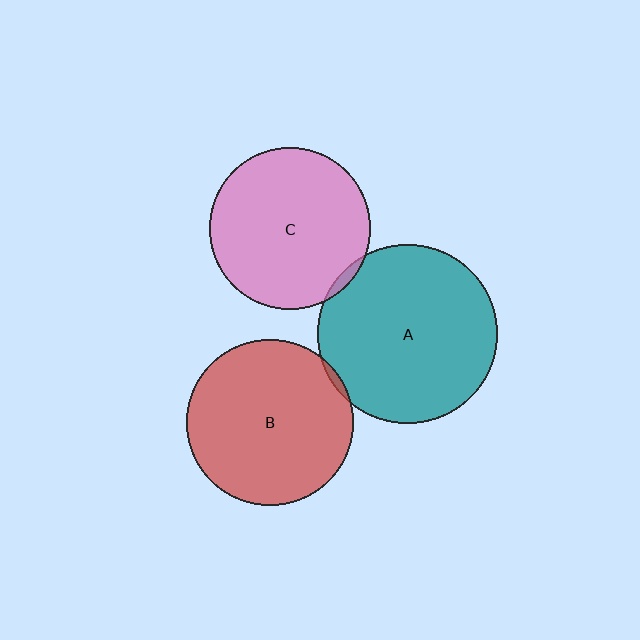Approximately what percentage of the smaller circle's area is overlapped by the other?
Approximately 5%.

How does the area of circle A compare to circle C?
Approximately 1.2 times.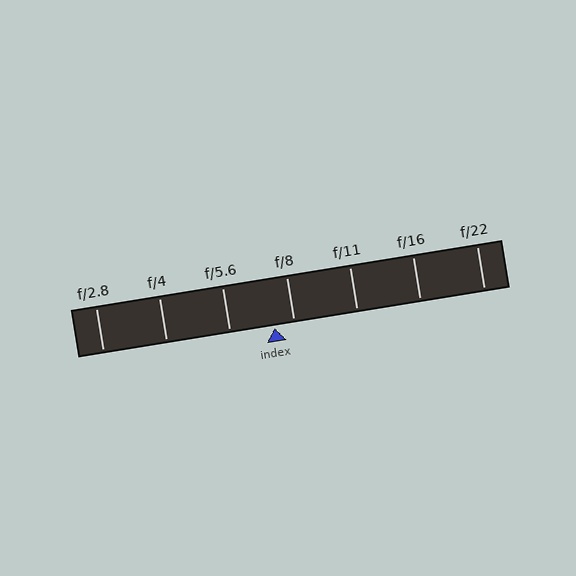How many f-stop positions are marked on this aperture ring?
There are 7 f-stop positions marked.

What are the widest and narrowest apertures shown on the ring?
The widest aperture shown is f/2.8 and the narrowest is f/22.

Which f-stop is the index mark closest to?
The index mark is closest to f/8.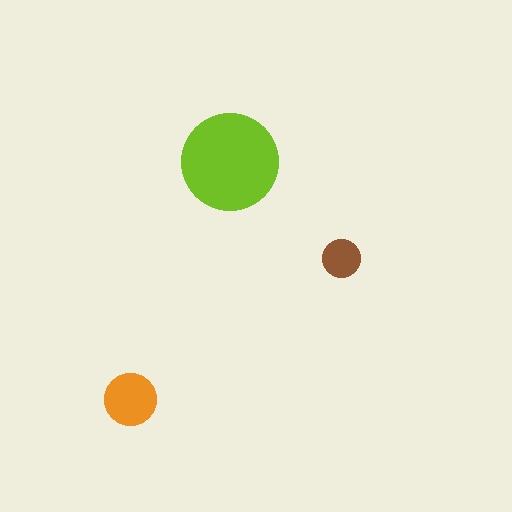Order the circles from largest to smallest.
the lime one, the orange one, the brown one.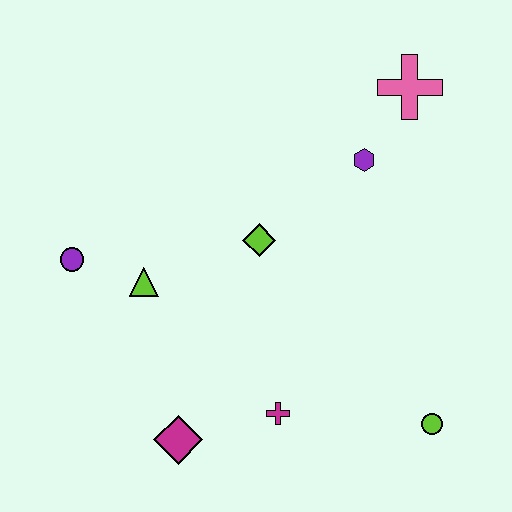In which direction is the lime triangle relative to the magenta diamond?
The lime triangle is above the magenta diamond.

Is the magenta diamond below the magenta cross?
Yes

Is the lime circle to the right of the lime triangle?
Yes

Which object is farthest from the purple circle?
The lime circle is farthest from the purple circle.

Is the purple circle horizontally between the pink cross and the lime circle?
No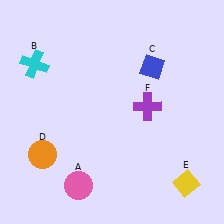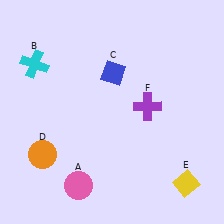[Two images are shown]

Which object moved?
The blue diamond (C) moved left.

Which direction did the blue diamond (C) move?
The blue diamond (C) moved left.